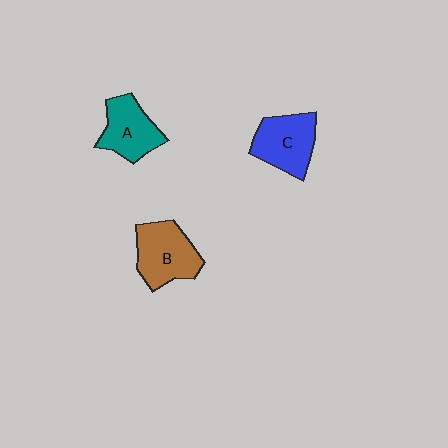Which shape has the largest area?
Shape B (brown).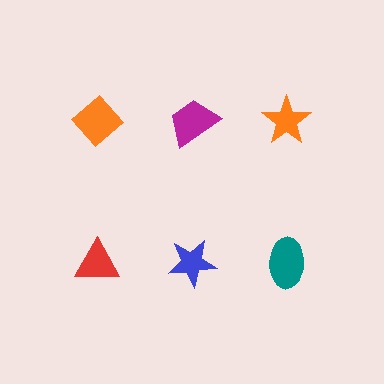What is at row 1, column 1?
An orange diamond.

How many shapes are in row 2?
3 shapes.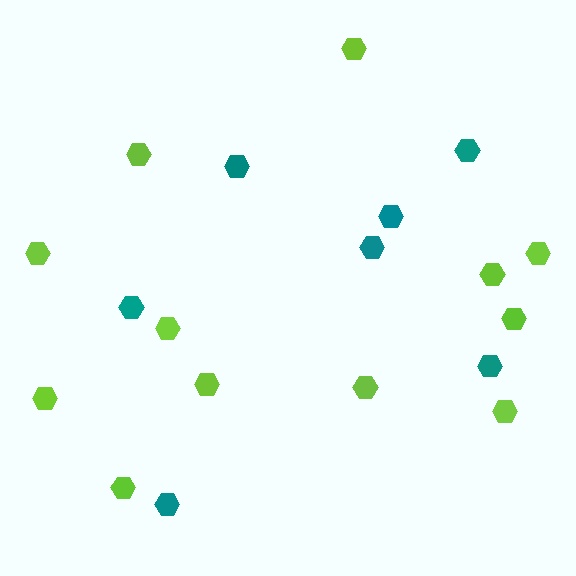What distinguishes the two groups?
There are 2 groups: one group of teal hexagons (7) and one group of lime hexagons (12).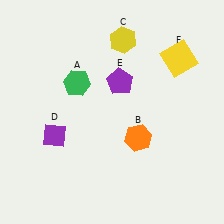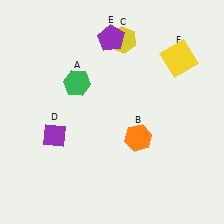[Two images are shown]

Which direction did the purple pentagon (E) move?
The purple pentagon (E) moved up.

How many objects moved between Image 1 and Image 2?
1 object moved between the two images.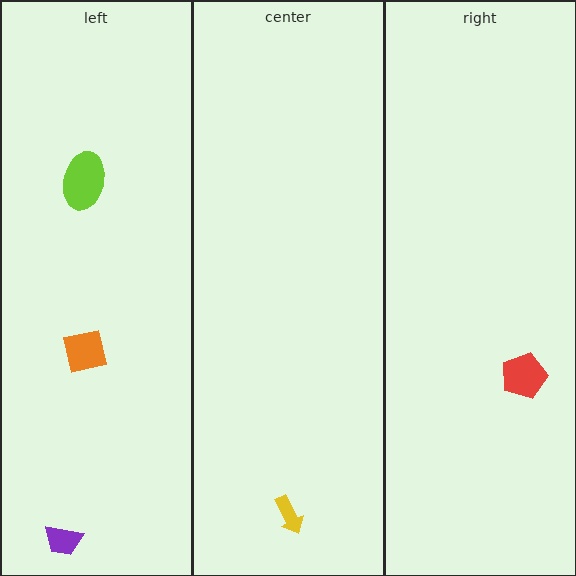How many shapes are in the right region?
1.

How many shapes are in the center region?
1.